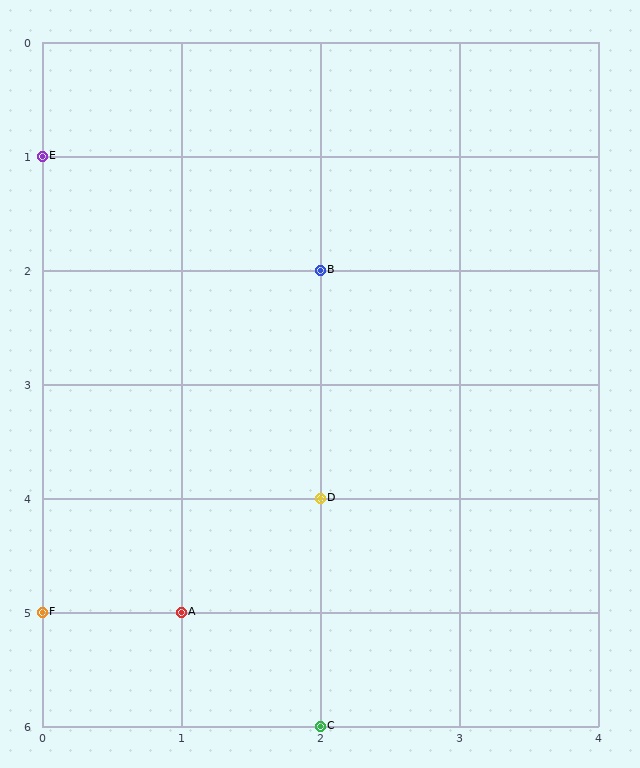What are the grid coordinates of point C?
Point C is at grid coordinates (2, 6).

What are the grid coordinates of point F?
Point F is at grid coordinates (0, 5).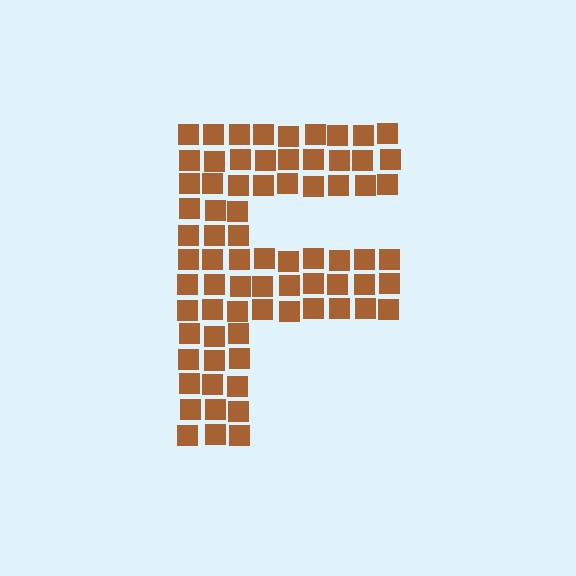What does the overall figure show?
The overall figure shows the letter F.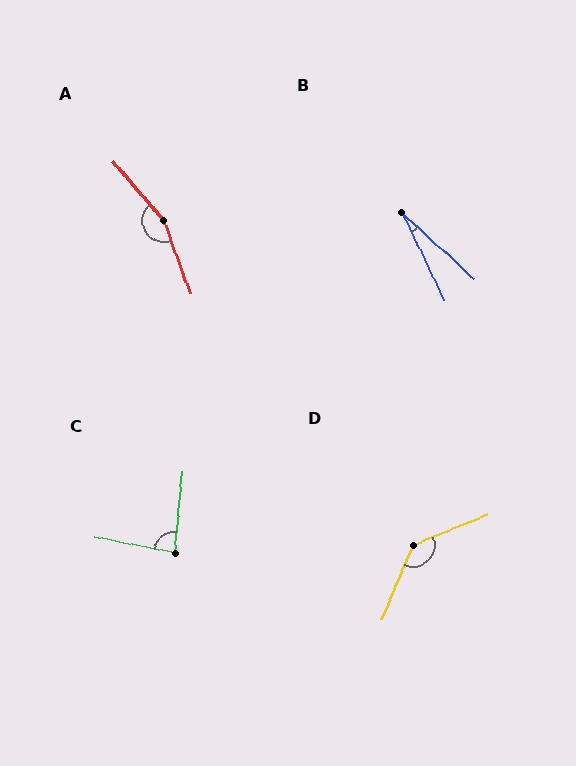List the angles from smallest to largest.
B (22°), C (84°), D (135°), A (159°).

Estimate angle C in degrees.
Approximately 84 degrees.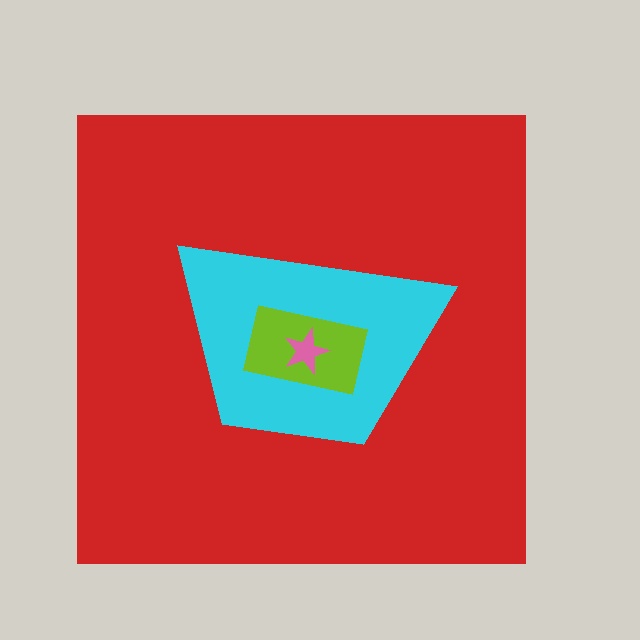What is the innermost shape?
The pink star.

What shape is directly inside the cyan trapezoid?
The lime rectangle.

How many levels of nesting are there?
4.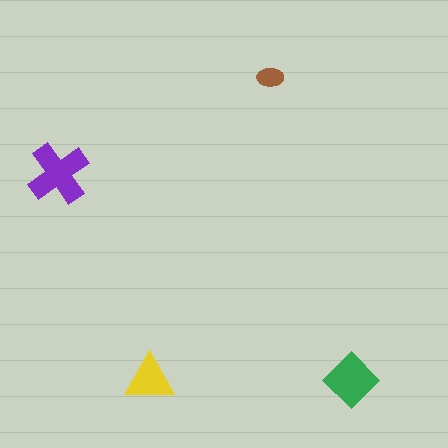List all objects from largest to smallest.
The purple cross, the green diamond, the yellow triangle, the brown ellipse.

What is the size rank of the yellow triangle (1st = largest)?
3rd.